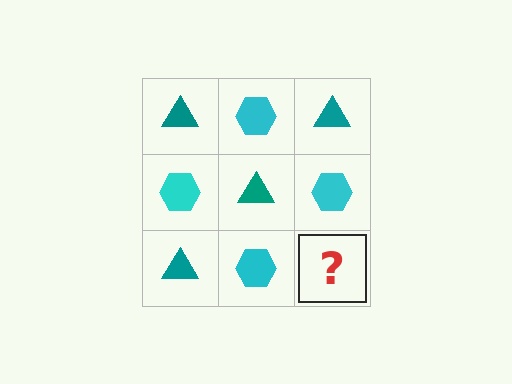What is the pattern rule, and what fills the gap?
The rule is that it alternates teal triangle and cyan hexagon in a checkerboard pattern. The gap should be filled with a teal triangle.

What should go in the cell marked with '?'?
The missing cell should contain a teal triangle.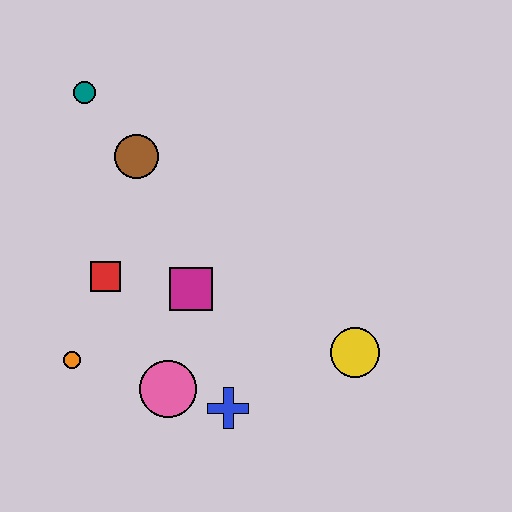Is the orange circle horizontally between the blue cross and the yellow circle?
No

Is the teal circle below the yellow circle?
No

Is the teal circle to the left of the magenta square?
Yes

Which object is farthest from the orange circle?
The yellow circle is farthest from the orange circle.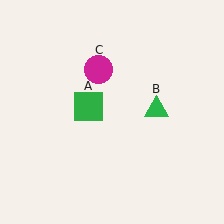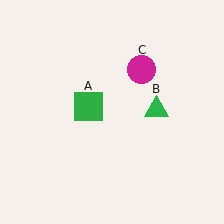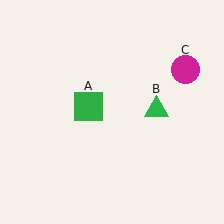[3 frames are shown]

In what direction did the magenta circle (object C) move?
The magenta circle (object C) moved right.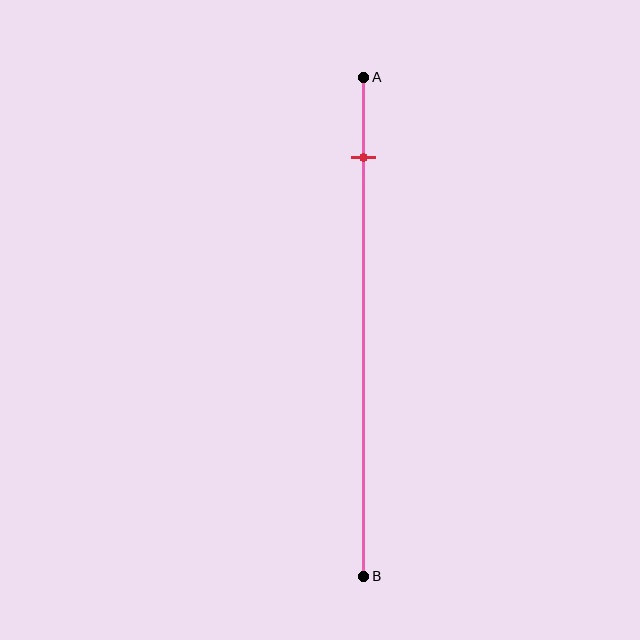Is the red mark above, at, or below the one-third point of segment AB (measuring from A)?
The red mark is above the one-third point of segment AB.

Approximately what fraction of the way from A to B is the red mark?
The red mark is approximately 15% of the way from A to B.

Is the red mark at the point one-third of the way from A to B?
No, the mark is at about 15% from A, not at the 33% one-third point.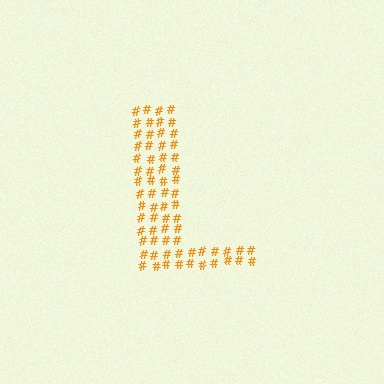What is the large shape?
The large shape is the letter L.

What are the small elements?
The small elements are hash symbols.